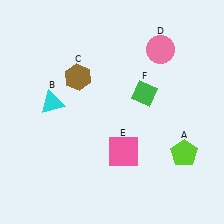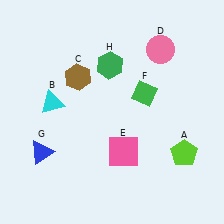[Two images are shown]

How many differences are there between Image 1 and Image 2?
There are 2 differences between the two images.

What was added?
A blue triangle (G), a green hexagon (H) were added in Image 2.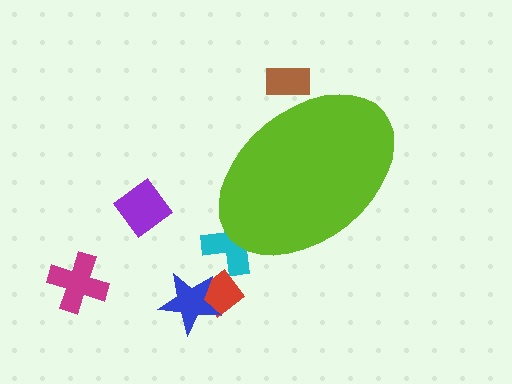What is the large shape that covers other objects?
A lime ellipse.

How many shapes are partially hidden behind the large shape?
2 shapes are partially hidden.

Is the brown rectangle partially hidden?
Yes, the brown rectangle is partially hidden behind the lime ellipse.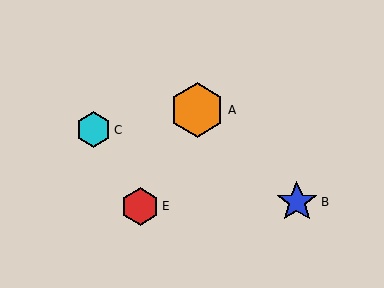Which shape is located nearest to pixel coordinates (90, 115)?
The cyan hexagon (labeled C) at (93, 130) is nearest to that location.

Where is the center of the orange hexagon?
The center of the orange hexagon is at (197, 110).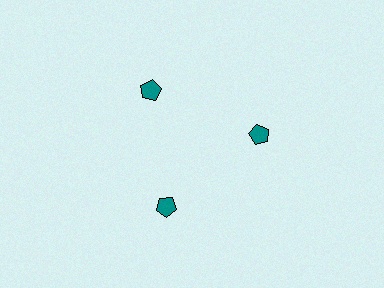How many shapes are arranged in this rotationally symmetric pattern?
There are 3 shapes, arranged in 3 groups of 1.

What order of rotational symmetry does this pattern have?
This pattern has 3-fold rotational symmetry.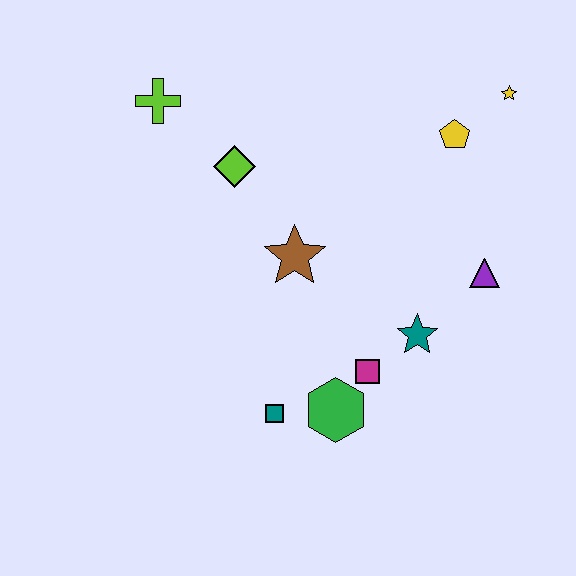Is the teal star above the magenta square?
Yes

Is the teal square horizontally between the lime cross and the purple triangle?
Yes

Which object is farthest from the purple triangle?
The lime cross is farthest from the purple triangle.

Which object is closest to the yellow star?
The yellow pentagon is closest to the yellow star.